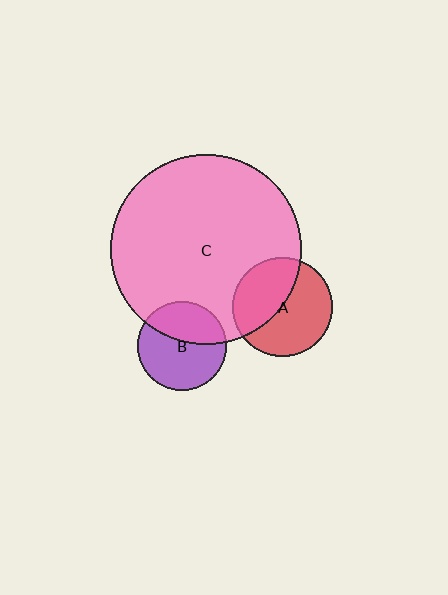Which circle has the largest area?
Circle C (pink).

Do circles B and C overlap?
Yes.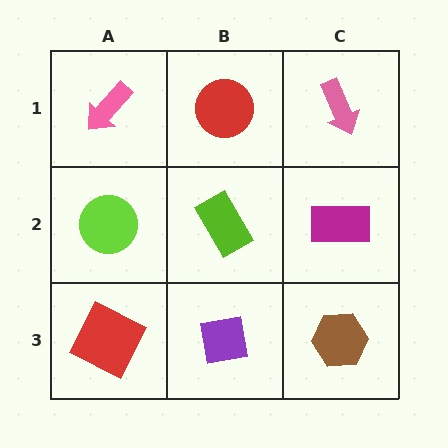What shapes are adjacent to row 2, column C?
A pink arrow (row 1, column C), a brown hexagon (row 3, column C), a lime rectangle (row 2, column B).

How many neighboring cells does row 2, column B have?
4.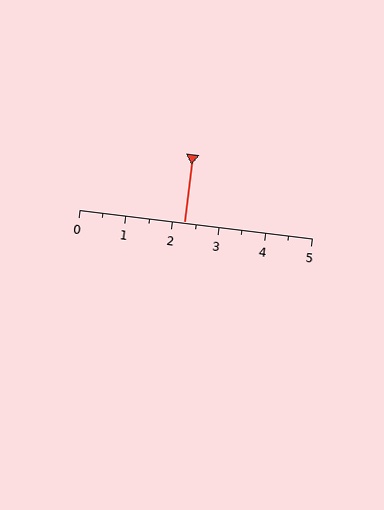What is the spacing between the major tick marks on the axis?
The major ticks are spaced 1 apart.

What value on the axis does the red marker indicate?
The marker indicates approximately 2.2.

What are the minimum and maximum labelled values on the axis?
The axis runs from 0 to 5.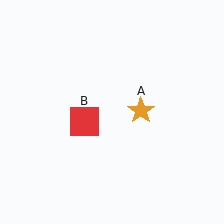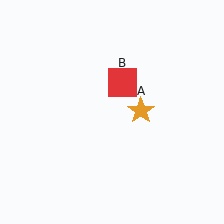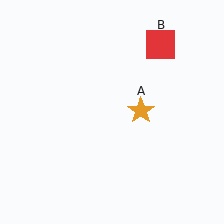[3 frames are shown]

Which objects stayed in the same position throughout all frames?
Orange star (object A) remained stationary.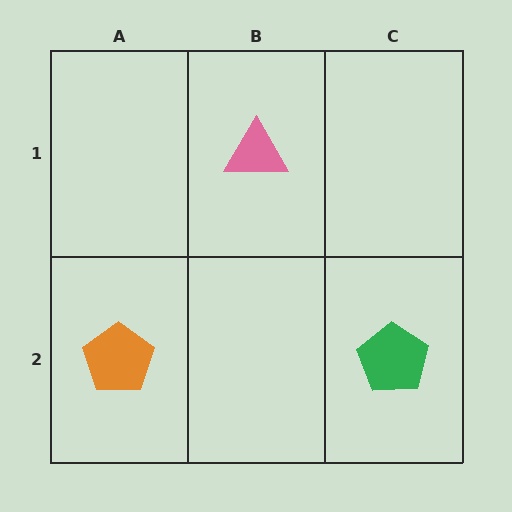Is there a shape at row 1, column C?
No, that cell is empty.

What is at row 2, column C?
A green pentagon.